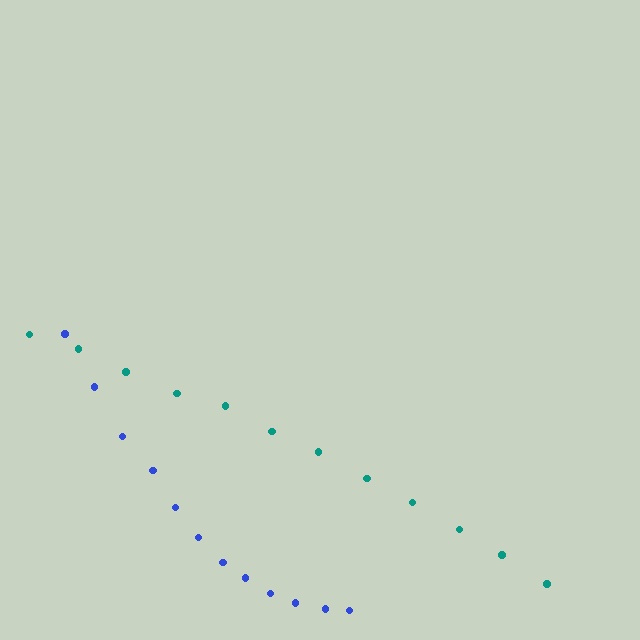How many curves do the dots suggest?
There are 2 distinct paths.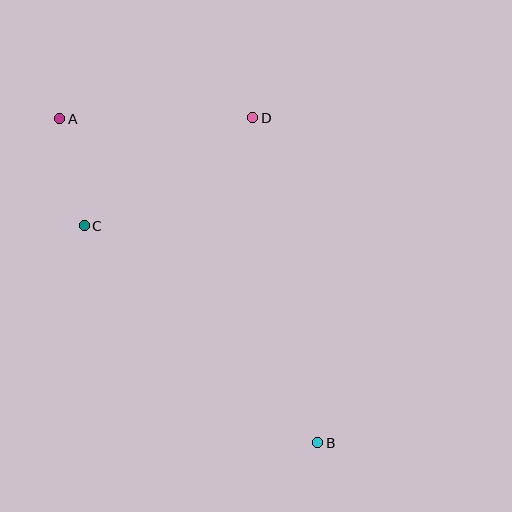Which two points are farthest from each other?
Points A and B are farthest from each other.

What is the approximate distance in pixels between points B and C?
The distance between B and C is approximately 319 pixels.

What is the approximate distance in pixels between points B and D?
The distance between B and D is approximately 332 pixels.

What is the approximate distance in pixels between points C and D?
The distance between C and D is approximately 200 pixels.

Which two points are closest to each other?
Points A and C are closest to each other.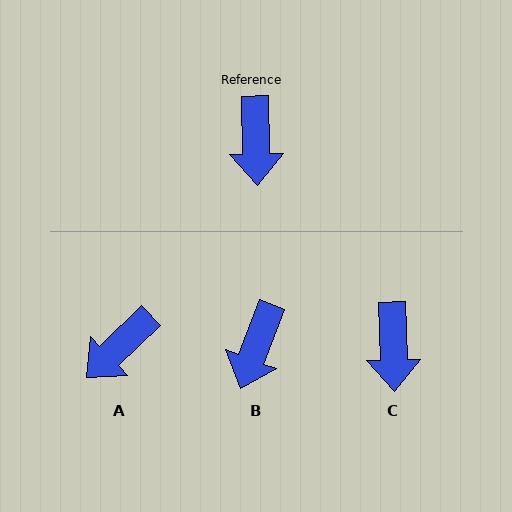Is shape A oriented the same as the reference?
No, it is off by about 48 degrees.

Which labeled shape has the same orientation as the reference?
C.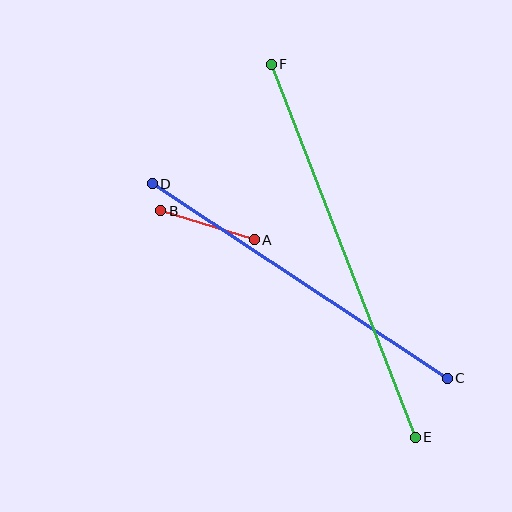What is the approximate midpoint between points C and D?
The midpoint is at approximately (300, 281) pixels.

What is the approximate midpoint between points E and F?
The midpoint is at approximately (343, 251) pixels.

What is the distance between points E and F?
The distance is approximately 400 pixels.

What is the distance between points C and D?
The distance is approximately 353 pixels.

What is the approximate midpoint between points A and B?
The midpoint is at approximately (207, 225) pixels.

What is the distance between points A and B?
The distance is approximately 98 pixels.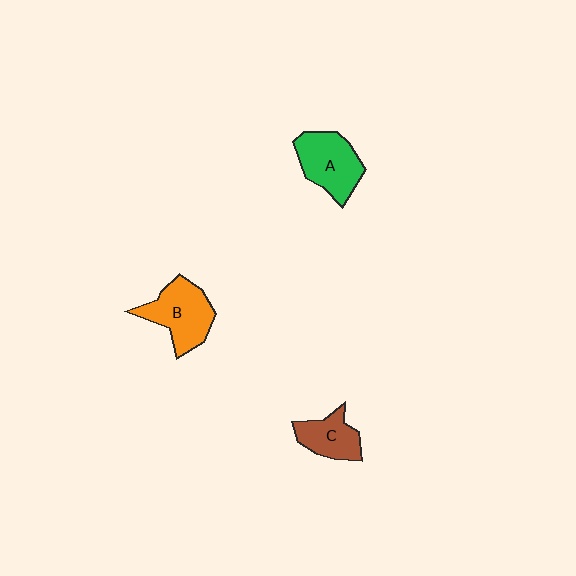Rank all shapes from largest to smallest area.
From largest to smallest: B (orange), A (green), C (brown).